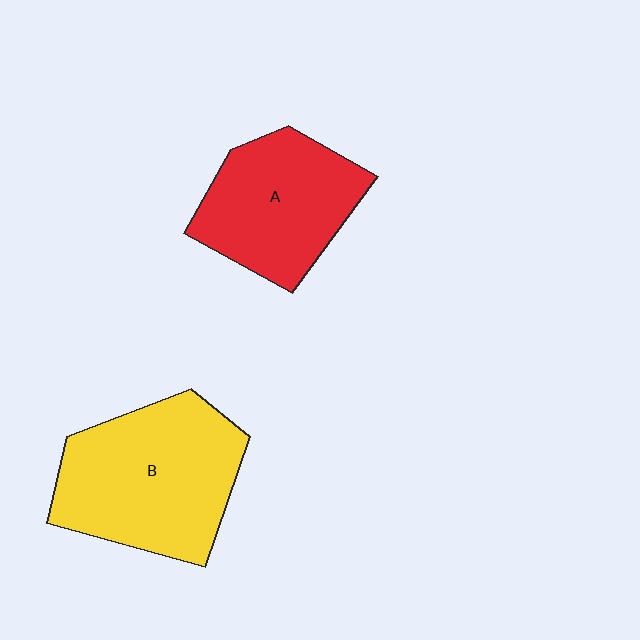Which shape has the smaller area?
Shape A (red).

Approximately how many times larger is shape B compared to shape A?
Approximately 1.3 times.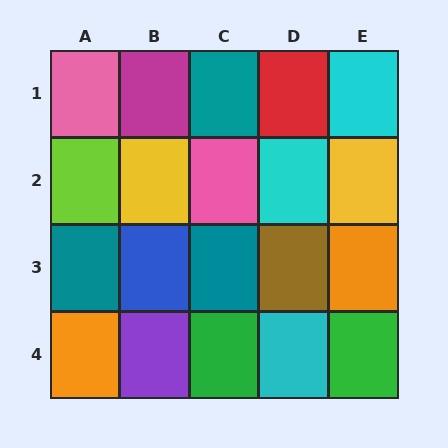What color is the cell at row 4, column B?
Purple.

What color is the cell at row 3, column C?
Teal.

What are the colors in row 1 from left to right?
Pink, magenta, teal, red, cyan.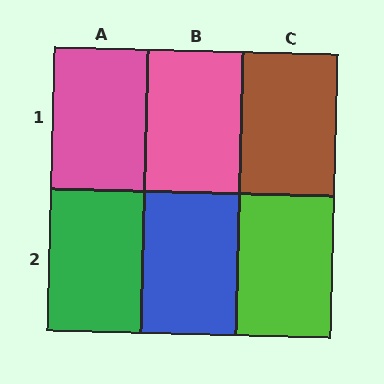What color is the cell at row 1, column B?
Pink.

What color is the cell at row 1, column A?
Pink.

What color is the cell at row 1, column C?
Brown.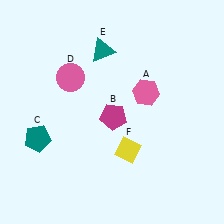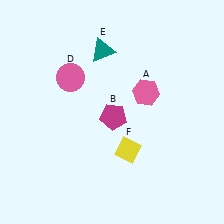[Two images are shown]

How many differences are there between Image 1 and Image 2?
There is 1 difference between the two images.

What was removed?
The teal pentagon (C) was removed in Image 2.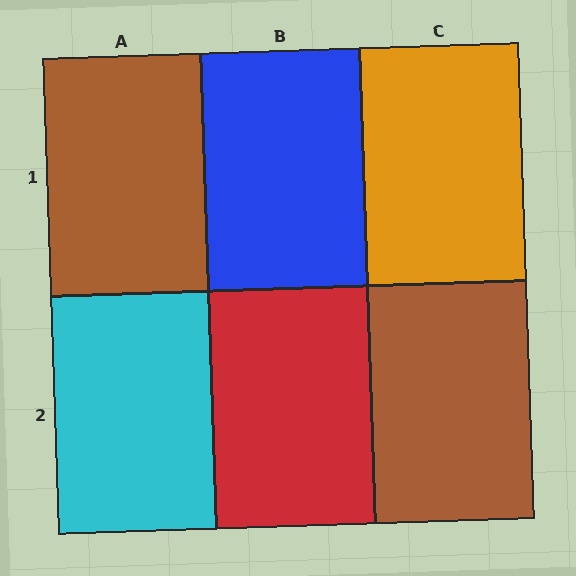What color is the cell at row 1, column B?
Blue.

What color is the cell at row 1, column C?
Orange.